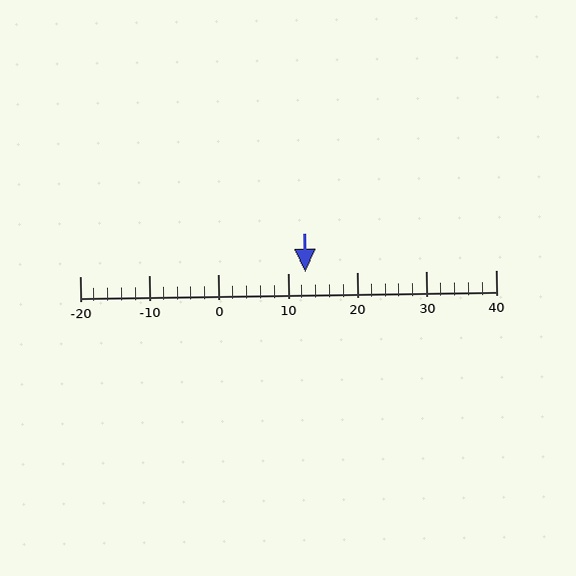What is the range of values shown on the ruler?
The ruler shows values from -20 to 40.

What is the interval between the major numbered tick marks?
The major tick marks are spaced 10 units apart.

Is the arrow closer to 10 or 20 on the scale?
The arrow is closer to 10.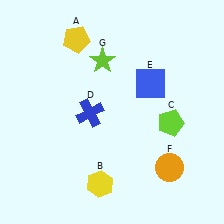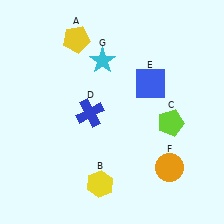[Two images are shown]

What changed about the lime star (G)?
In Image 1, G is lime. In Image 2, it changed to cyan.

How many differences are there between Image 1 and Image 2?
There is 1 difference between the two images.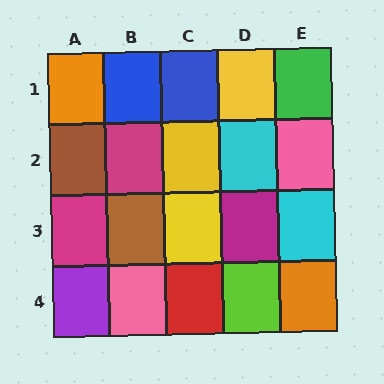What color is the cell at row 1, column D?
Yellow.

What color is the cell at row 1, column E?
Green.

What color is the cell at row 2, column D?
Cyan.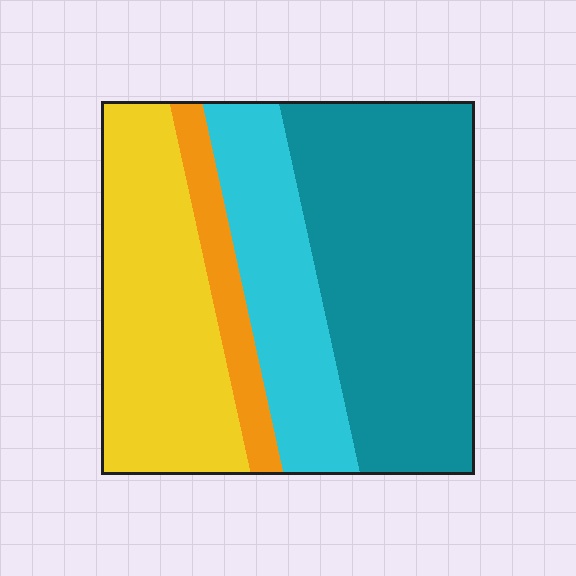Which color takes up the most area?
Teal, at roughly 40%.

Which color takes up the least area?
Orange, at roughly 10%.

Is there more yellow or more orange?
Yellow.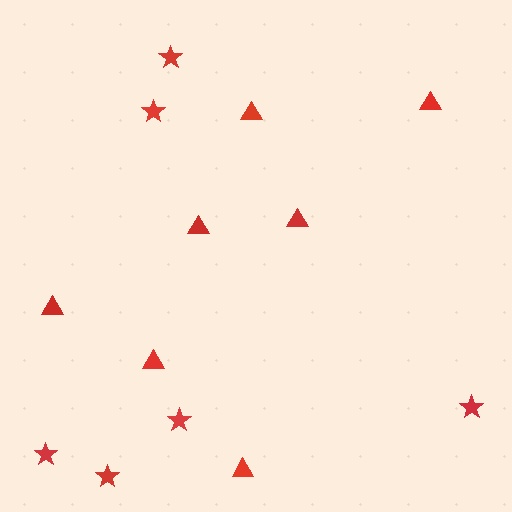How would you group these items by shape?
There are 2 groups: one group of stars (6) and one group of triangles (7).